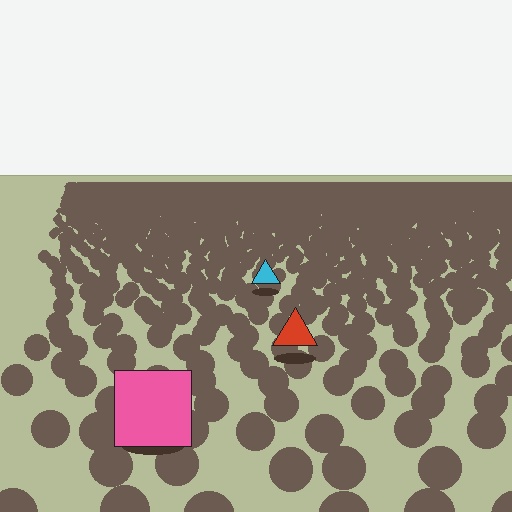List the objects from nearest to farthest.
From nearest to farthest: the pink square, the red triangle, the cyan triangle.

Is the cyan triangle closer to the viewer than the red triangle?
No. The red triangle is closer — you can tell from the texture gradient: the ground texture is coarser near it.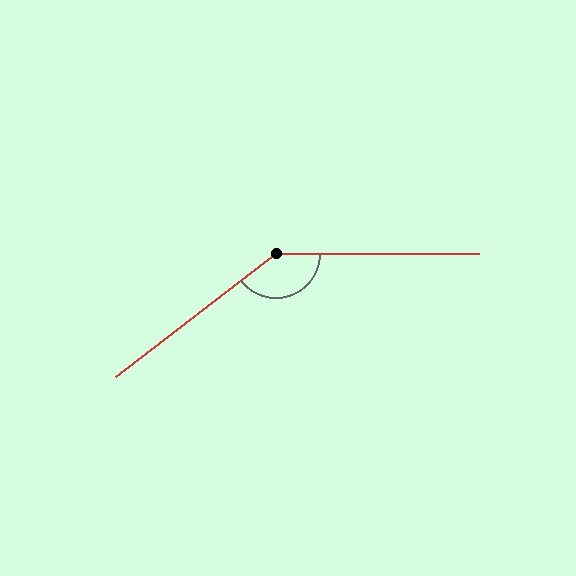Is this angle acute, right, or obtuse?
It is obtuse.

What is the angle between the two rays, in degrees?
Approximately 142 degrees.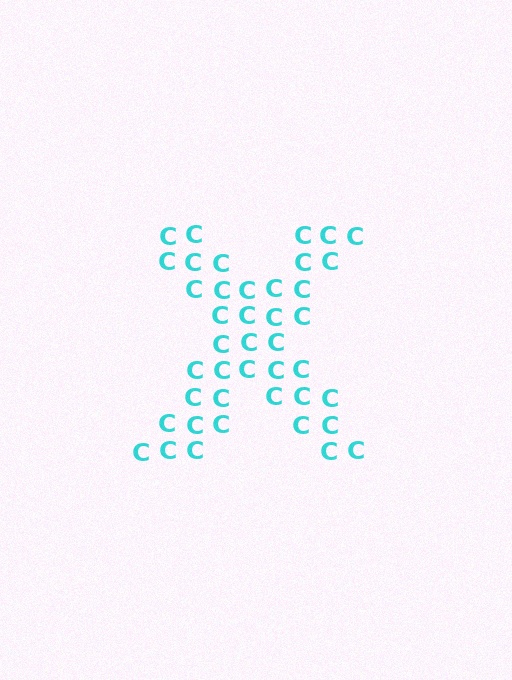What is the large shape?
The large shape is the letter X.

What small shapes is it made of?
It is made of small letter C's.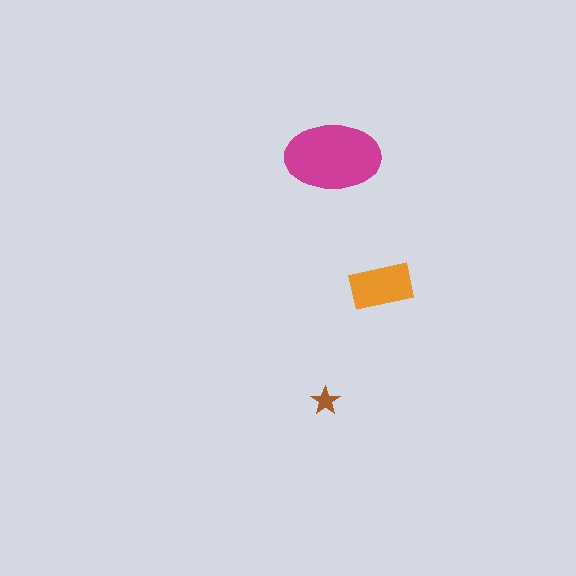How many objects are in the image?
There are 3 objects in the image.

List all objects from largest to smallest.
The magenta ellipse, the orange rectangle, the brown star.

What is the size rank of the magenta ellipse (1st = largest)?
1st.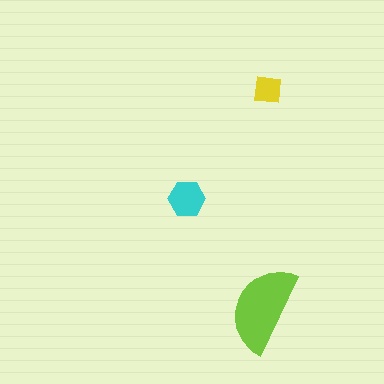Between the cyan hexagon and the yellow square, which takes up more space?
The cyan hexagon.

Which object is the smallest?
The yellow square.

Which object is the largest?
The lime semicircle.